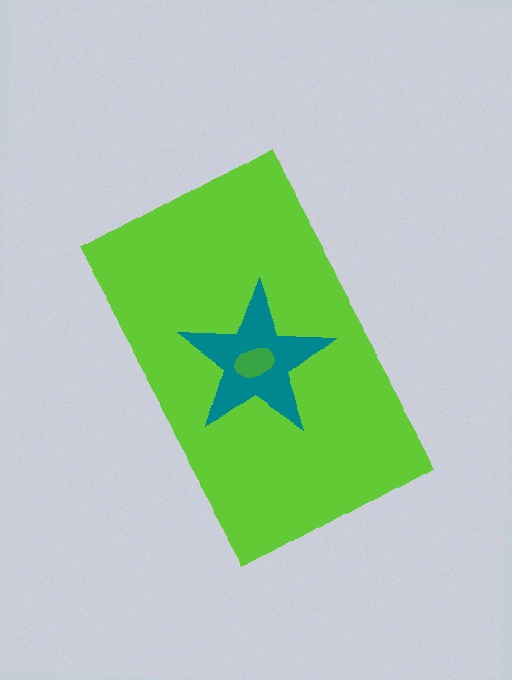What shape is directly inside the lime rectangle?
The teal star.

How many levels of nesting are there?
3.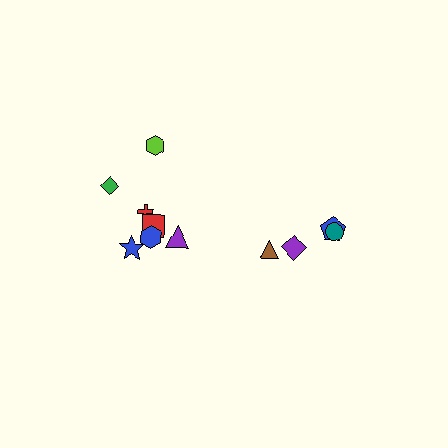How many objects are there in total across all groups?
There are 11 objects.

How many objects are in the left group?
There are 7 objects.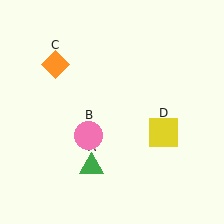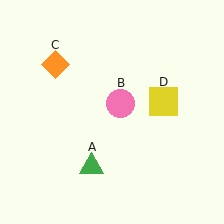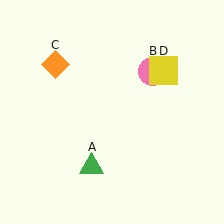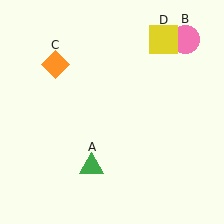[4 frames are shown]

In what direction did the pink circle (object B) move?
The pink circle (object B) moved up and to the right.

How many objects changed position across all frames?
2 objects changed position: pink circle (object B), yellow square (object D).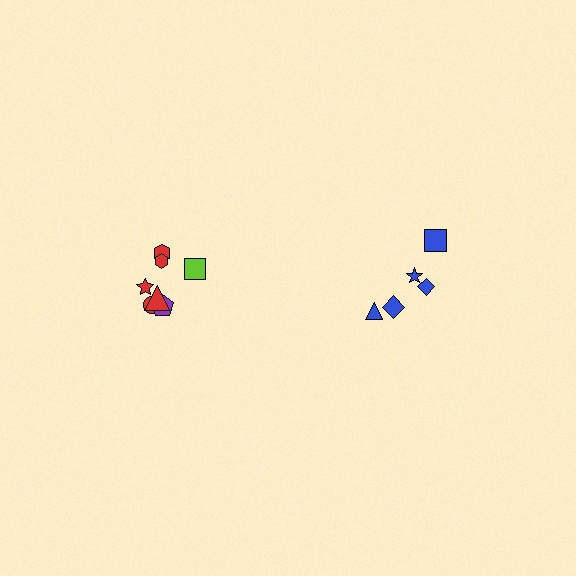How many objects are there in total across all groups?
There are 12 objects.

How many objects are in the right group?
There are 5 objects.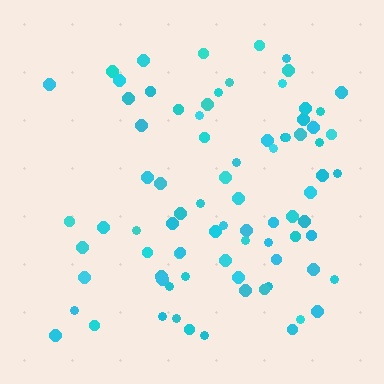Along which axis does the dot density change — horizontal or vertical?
Horizontal.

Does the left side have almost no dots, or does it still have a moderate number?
Still a moderate number, just noticeably fewer than the right.